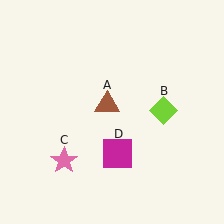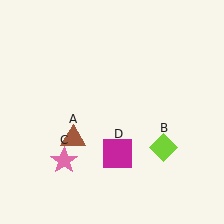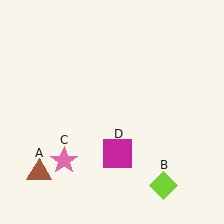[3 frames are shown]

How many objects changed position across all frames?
2 objects changed position: brown triangle (object A), lime diamond (object B).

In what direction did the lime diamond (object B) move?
The lime diamond (object B) moved down.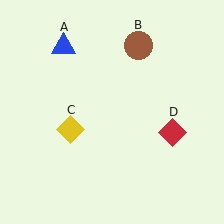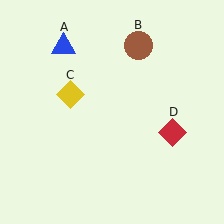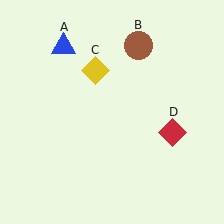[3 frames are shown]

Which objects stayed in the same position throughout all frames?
Blue triangle (object A) and brown circle (object B) and red diamond (object D) remained stationary.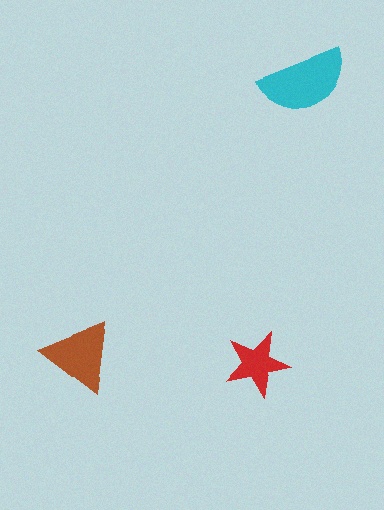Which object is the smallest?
The red star.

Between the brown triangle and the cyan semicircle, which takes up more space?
The cyan semicircle.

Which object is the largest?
The cyan semicircle.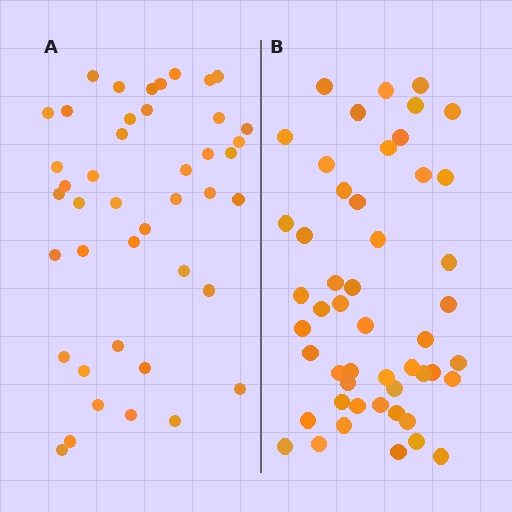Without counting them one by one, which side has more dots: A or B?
Region B (the right region) has more dots.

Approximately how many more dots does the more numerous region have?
Region B has roughly 8 or so more dots than region A.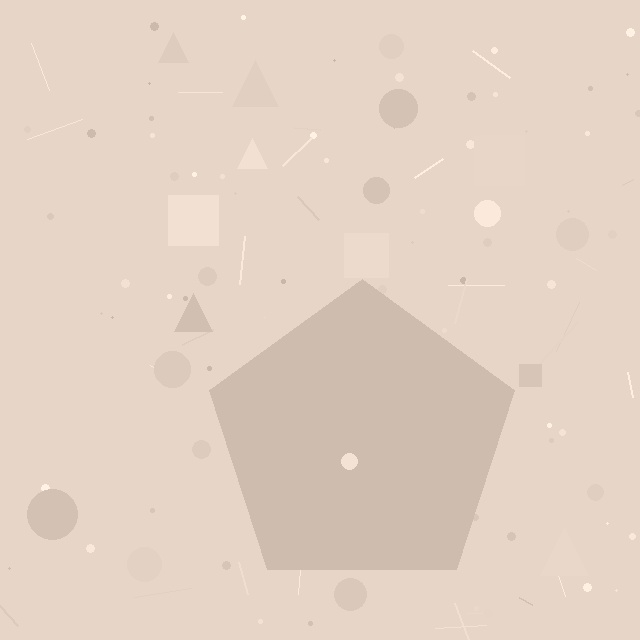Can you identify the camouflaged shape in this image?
The camouflaged shape is a pentagon.